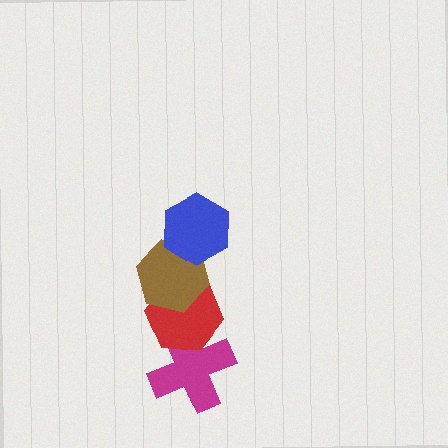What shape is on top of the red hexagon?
The brown hexagon is on top of the red hexagon.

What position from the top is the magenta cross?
The magenta cross is 4th from the top.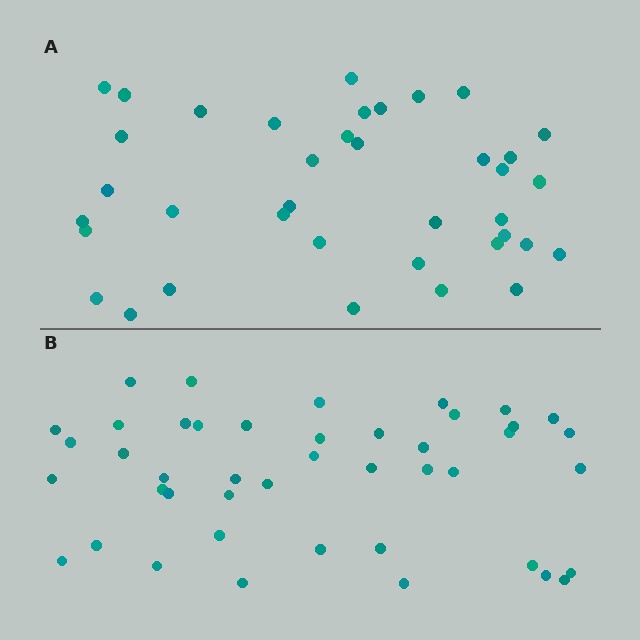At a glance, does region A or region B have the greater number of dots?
Region B (the bottom region) has more dots.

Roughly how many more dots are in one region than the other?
Region B has about 6 more dots than region A.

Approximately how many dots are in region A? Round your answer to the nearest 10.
About 40 dots. (The exact count is 38, which rounds to 40.)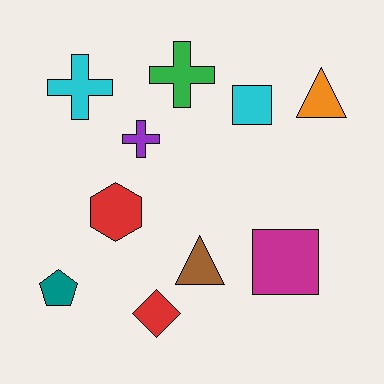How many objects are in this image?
There are 10 objects.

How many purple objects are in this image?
There is 1 purple object.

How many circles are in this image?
There are no circles.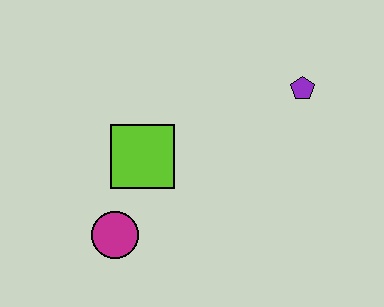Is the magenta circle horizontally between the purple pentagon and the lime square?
No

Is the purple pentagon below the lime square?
No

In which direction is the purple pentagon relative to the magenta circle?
The purple pentagon is to the right of the magenta circle.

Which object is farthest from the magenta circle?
The purple pentagon is farthest from the magenta circle.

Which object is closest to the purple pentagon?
The lime square is closest to the purple pentagon.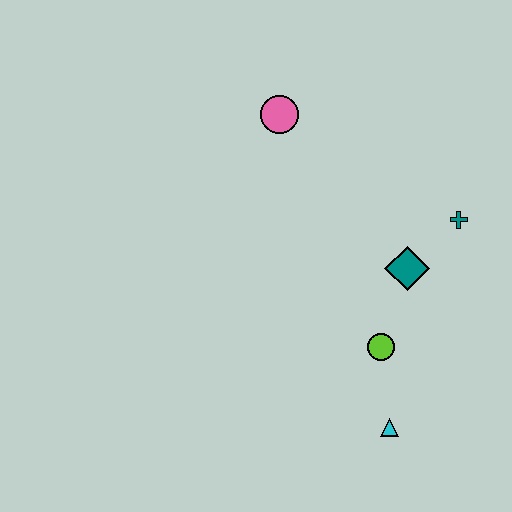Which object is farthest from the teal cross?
The cyan triangle is farthest from the teal cross.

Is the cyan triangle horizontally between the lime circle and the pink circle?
No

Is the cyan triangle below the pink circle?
Yes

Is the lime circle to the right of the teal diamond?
No